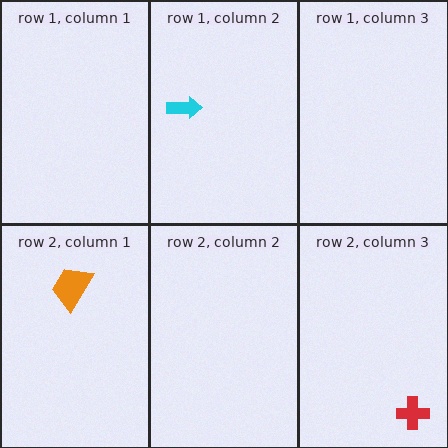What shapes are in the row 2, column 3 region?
The red cross.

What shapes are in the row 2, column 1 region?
The orange trapezoid.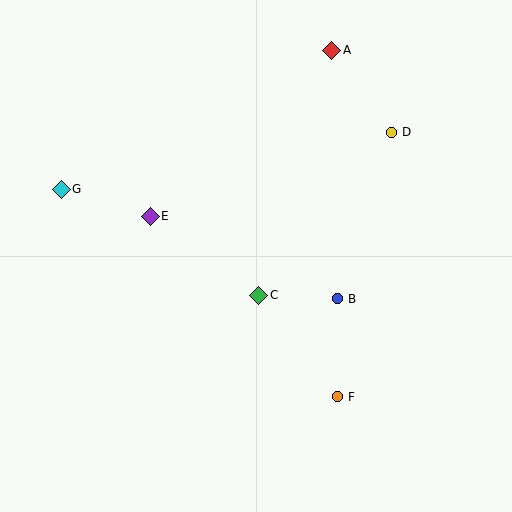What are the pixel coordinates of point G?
Point G is at (61, 189).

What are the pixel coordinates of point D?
Point D is at (391, 132).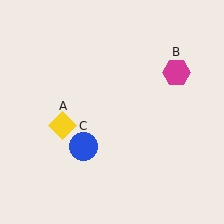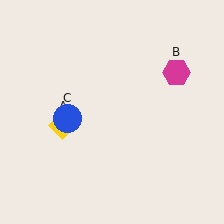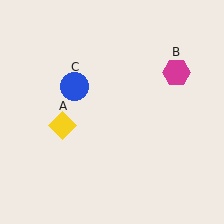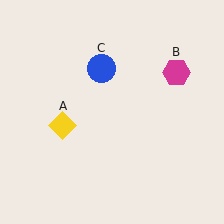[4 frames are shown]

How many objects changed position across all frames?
1 object changed position: blue circle (object C).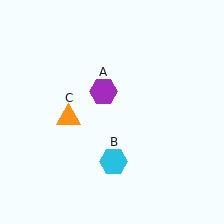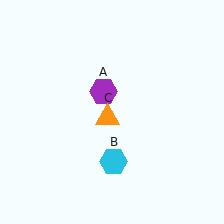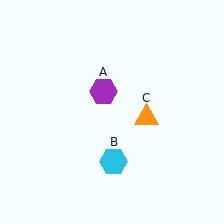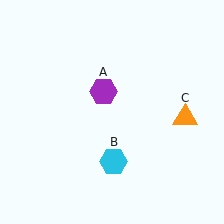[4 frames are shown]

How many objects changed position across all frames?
1 object changed position: orange triangle (object C).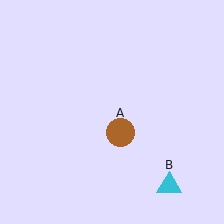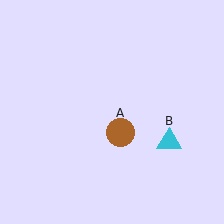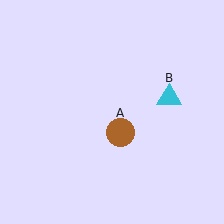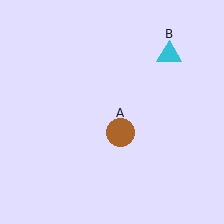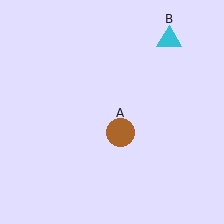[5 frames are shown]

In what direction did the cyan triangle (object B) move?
The cyan triangle (object B) moved up.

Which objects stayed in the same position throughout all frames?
Brown circle (object A) remained stationary.